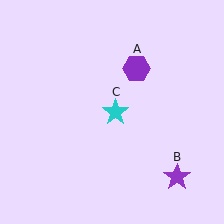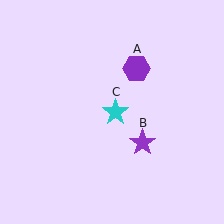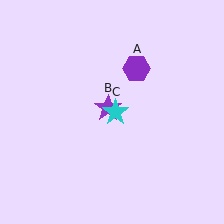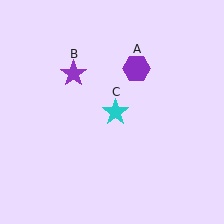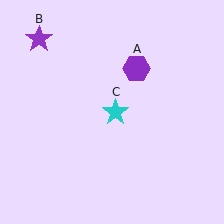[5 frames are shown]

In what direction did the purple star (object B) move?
The purple star (object B) moved up and to the left.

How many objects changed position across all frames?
1 object changed position: purple star (object B).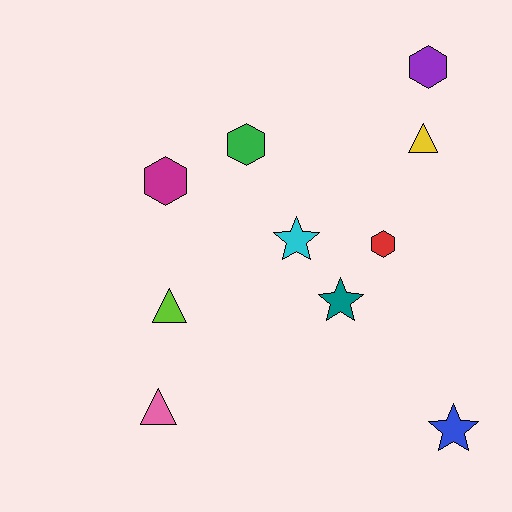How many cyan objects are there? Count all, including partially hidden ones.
There is 1 cyan object.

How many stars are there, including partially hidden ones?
There are 3 stars.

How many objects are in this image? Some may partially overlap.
There are 10 objects.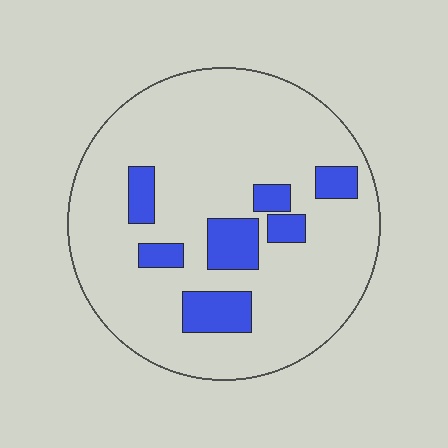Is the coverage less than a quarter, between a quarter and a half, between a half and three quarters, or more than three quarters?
Less than a quarter.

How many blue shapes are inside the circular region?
7.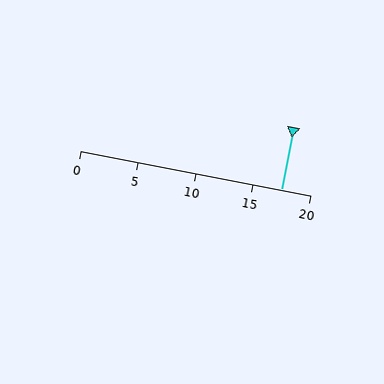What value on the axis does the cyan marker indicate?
The marker indicates approximately 17.5.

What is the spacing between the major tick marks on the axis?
The major ticks are spaced 5 apart.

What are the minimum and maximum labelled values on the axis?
The axis runs from 0 to 20.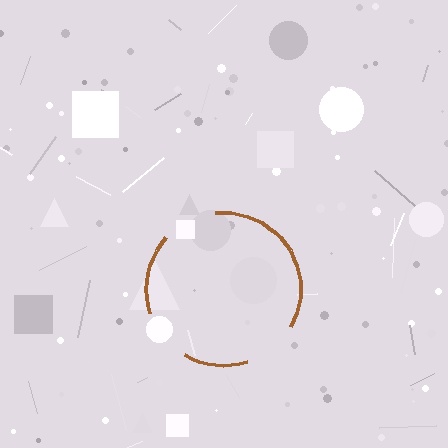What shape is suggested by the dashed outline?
The dashed outline suggests a circle.